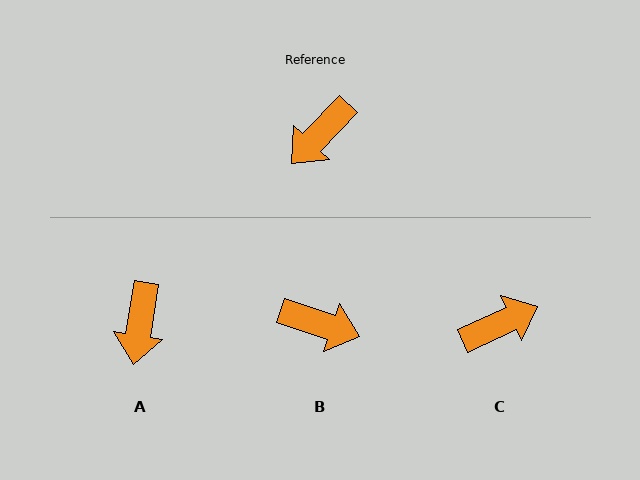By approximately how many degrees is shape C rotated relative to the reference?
Approximately 159 degrees counter-clockwise.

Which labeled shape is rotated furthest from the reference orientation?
C, about 159 degrees away.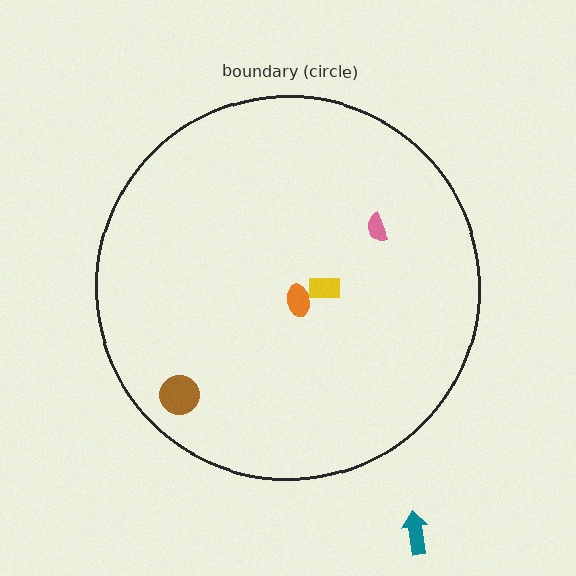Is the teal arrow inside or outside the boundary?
Outside.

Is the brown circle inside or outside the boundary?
Inside.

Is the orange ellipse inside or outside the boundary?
Inside.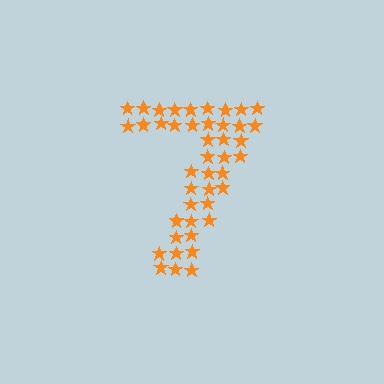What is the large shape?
The large shape is the digit 7.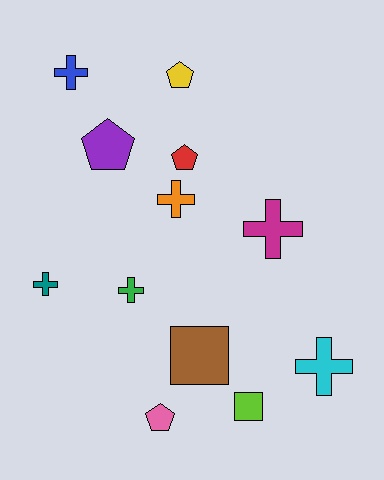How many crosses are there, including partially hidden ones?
There are 6 crosses.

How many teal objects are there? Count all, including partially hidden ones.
There is 1 teal object.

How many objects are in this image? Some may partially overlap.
There are 12 objects.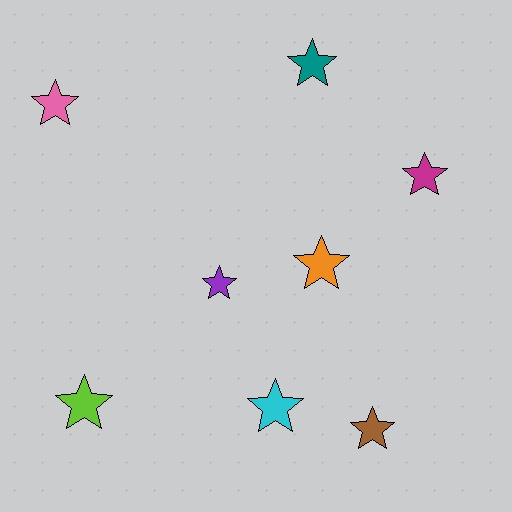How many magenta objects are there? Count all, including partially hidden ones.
There is 1 magenta object.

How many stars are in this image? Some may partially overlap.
There are 8 stars.